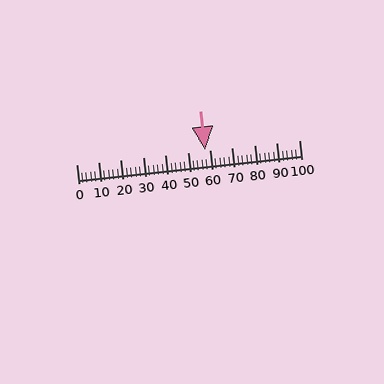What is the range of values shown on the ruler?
The ruler shows values from 0 to 100.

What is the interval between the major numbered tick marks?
The major tick marks are spaced 10 units apart.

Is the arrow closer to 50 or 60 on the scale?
The arrow is closer to 60.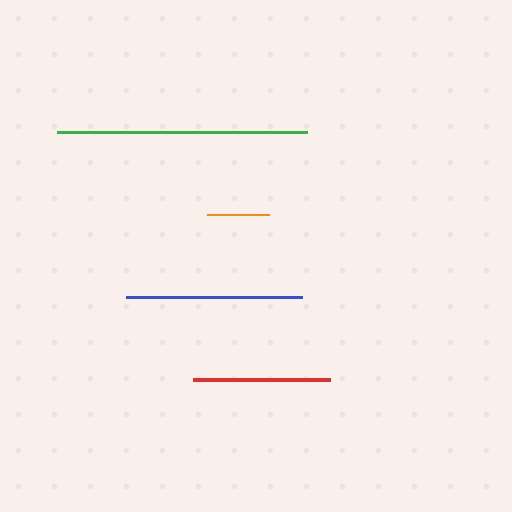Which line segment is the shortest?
The orange line is the shortest at approximately 61 pixels.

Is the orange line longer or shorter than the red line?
The red line is longer than the orange line.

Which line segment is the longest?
The green line is the longest at approximately 250 pixels.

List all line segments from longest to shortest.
From longest to shortest: green, blue, red, orange.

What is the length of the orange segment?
The orange segment is approximately 61 pixels long.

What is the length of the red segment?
The red segment is approximately 137 pixels long.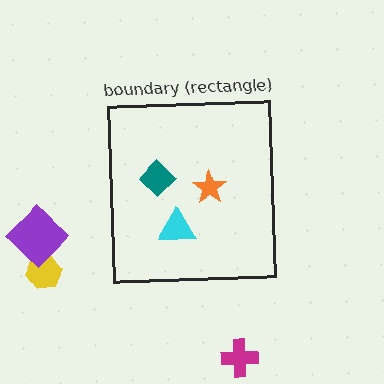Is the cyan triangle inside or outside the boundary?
Inside.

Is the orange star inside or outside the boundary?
Inside.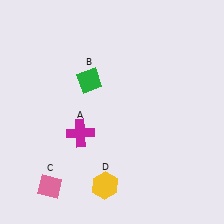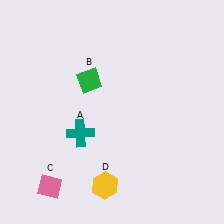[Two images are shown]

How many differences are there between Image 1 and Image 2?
There is 1 difference between the two images.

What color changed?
The cross (A) changed from magenta in Image 1 to teal in Image 2.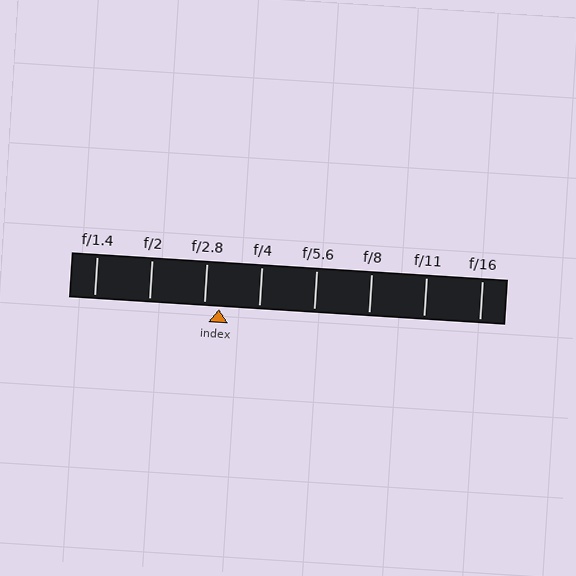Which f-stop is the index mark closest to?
The index mark is closest to f/2.8.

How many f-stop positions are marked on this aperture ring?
There are 8 f-stop positions marked.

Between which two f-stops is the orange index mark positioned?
The index mark is between f/2.8 and f/4.